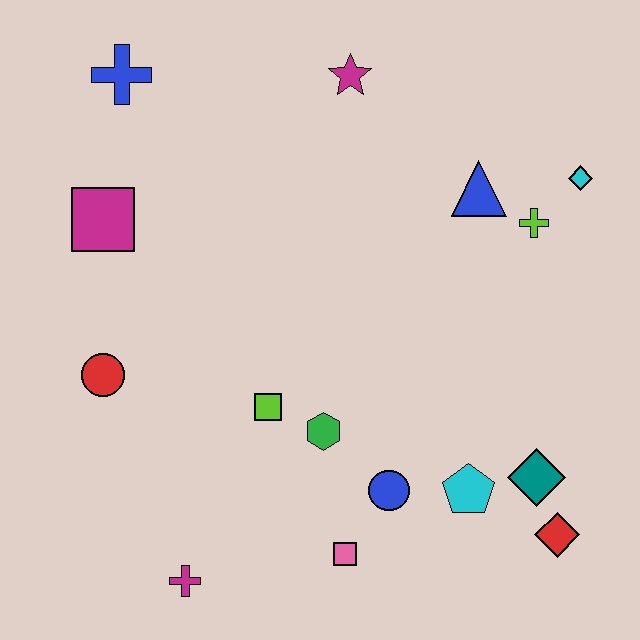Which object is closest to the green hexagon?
The lime square is closest to the green hexagon.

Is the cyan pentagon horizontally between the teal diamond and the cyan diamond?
No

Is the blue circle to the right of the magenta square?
Yes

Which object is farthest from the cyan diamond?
The magenta cross is farthest from the cyan diamond.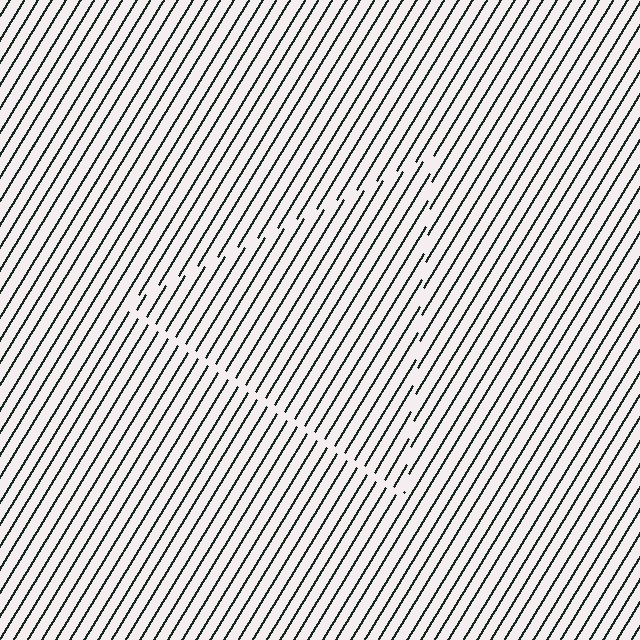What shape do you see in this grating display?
An illusory triangle. The interior of the shape contains the same grating, shifted by half a period — the contour is defined by the phase discontinuity where line-ends from the inner and outer gratings abut.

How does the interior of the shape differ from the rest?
The interior of the shape contains the same grating, shifted by half a period — the contour is defined by the phase discontinuity where line-ends from the inner and outer gratings abut.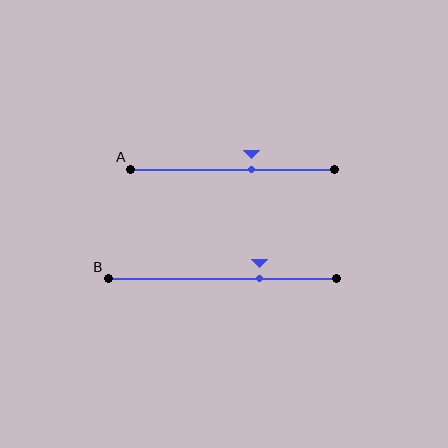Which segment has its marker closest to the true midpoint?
Segment A has its marker closest to the true midpoint.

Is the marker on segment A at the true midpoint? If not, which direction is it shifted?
No, the marker on segment A is shifted to the right by about 9% of the segment length.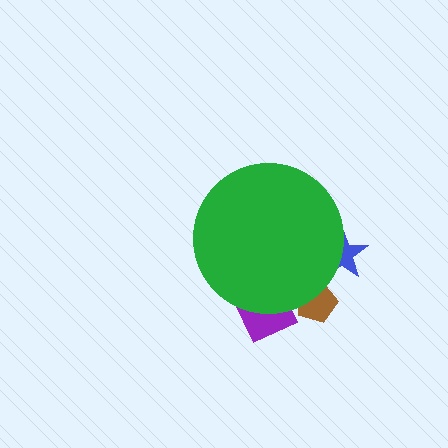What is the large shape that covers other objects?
A green circle.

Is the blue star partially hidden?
Yes, the blue star is partially hidden behind the green circle.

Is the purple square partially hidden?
Yes, the purple square is partially hidden behind the green circle.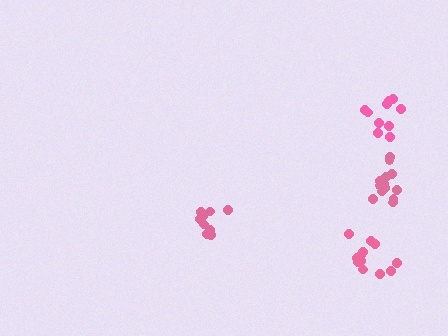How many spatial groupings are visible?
There are 4 spatial groupings.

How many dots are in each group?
Group 1: 13 dots, Group 2: 10 dots, Group 3: 10 dots, Group 4: 12 dots (45 total).